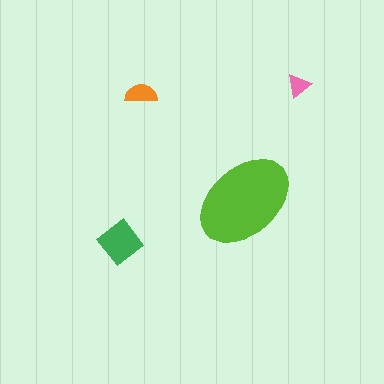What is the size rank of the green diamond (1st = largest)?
2nd.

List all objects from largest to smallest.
The lime ellipse, the green diamond, the orange semicircle, the pink triangle.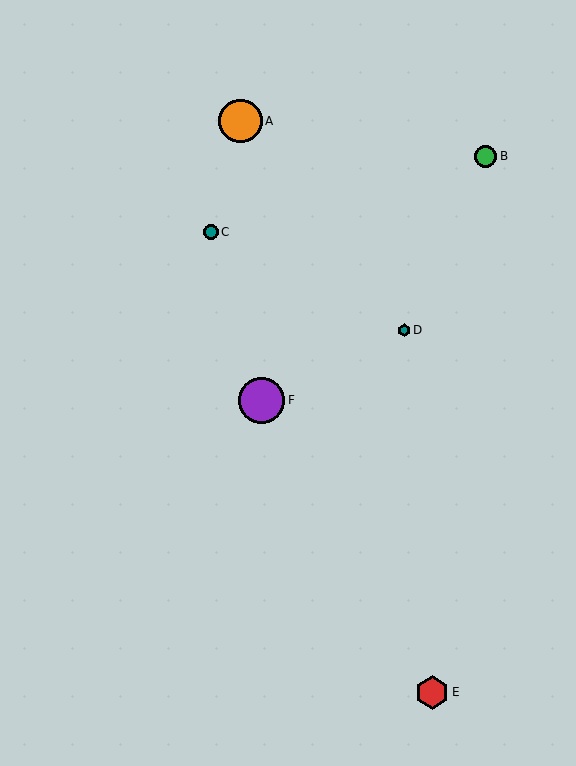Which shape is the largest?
The purple circle (labeled F) is the largest.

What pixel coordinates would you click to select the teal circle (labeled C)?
Click at (211, 232) to select the teal circle C.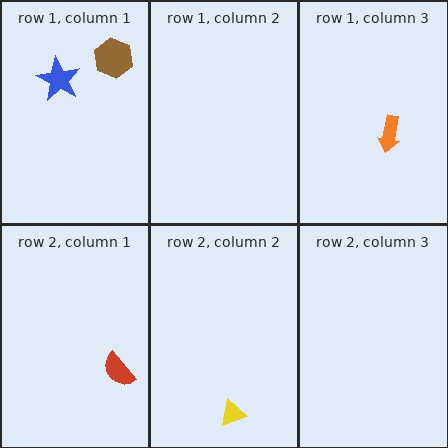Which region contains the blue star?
The row 1, column 1 region.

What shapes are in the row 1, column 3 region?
The orange arrow.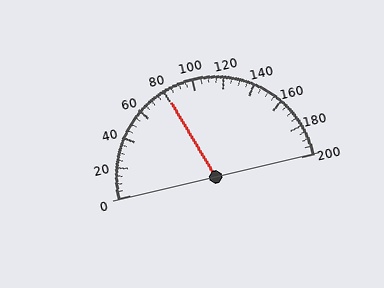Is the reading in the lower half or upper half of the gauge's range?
The reading is in the lower half of the range (0 to 200).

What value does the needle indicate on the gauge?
The needle indicates approximately 80.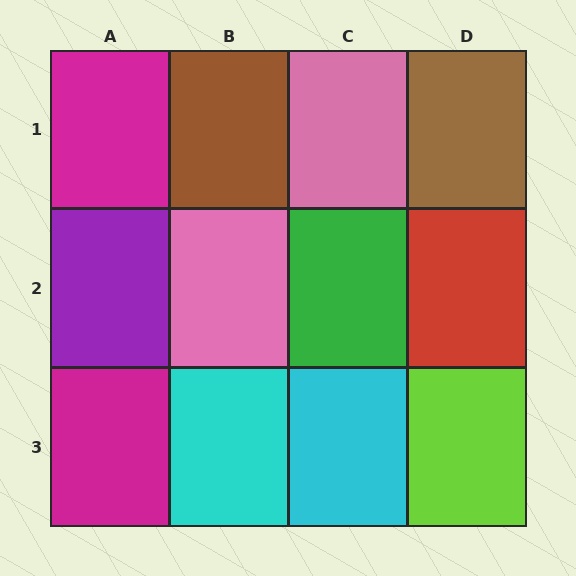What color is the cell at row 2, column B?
Pink.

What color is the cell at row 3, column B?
Cyan.